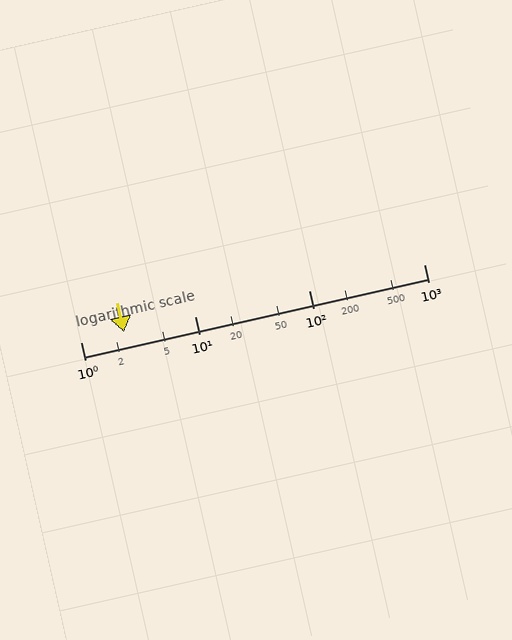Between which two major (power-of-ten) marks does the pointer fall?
The pointer is between 1 and 10.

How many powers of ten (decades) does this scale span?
The scale spans 3 decades, from 1 to 1000.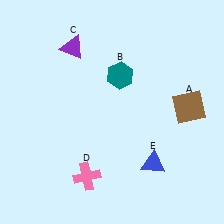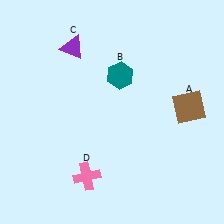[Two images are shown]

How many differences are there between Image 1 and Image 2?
There is 1 difference between the two images.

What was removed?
The blue triangle (E) was removed in Image 2.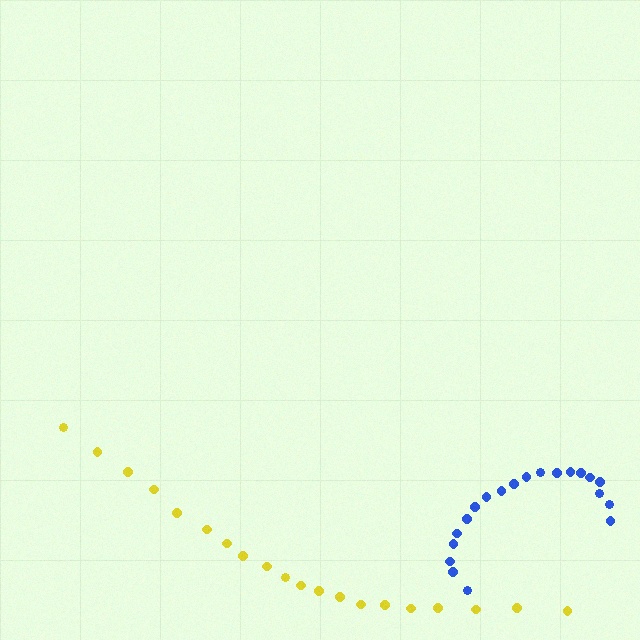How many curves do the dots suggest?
There are 2 distinct paths.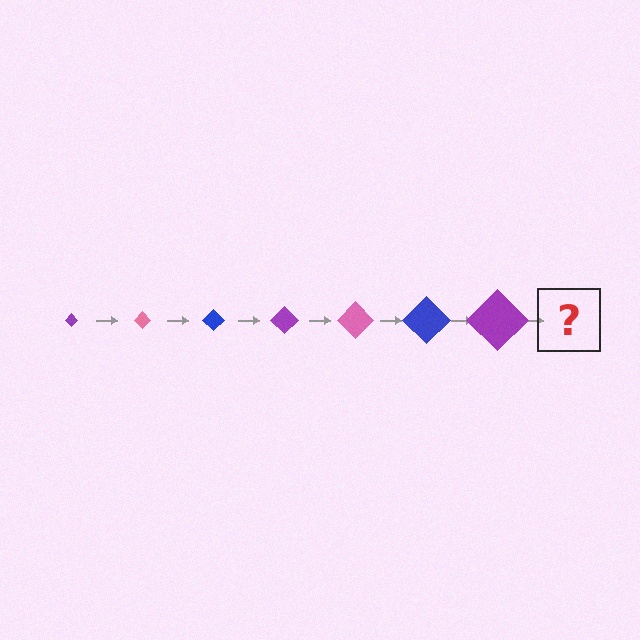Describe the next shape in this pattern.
It should be a pink diamond, larger than the previous one.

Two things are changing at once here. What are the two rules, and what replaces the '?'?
The two rules are that the diamond grows larger each step and the color cycles through purple, pink, and blue. The '?' should be a pink diamond, larger than the previous one.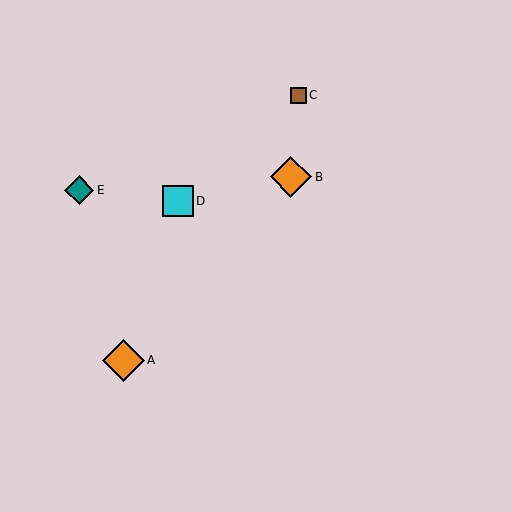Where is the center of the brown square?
The center of the brown square is at (298, 95).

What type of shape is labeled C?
Shape C is a brown square.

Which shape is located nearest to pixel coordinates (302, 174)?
The orange diamond (labeled B) at (291, 177) is nearest to that location.